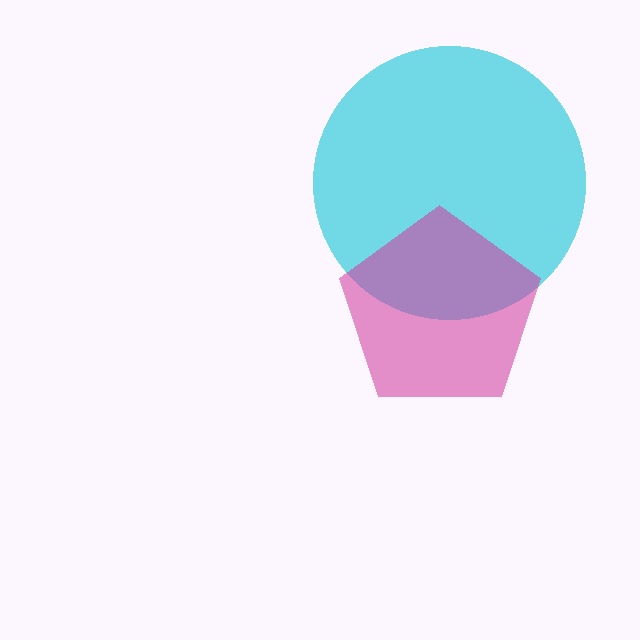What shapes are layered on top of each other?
The layered shapes are: a cyan circle, a magenta pentagon.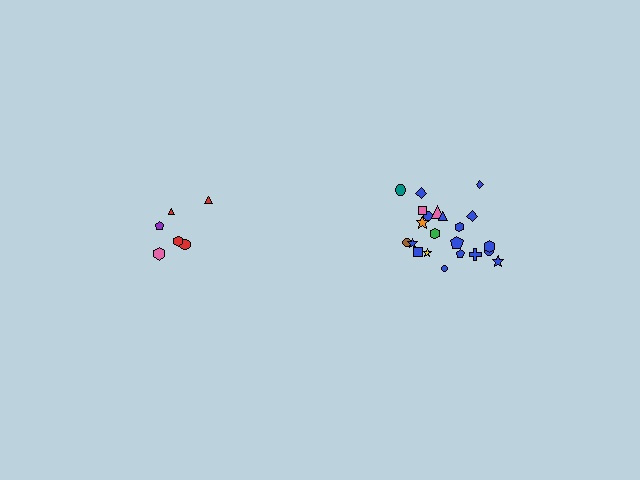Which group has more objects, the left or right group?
The right group.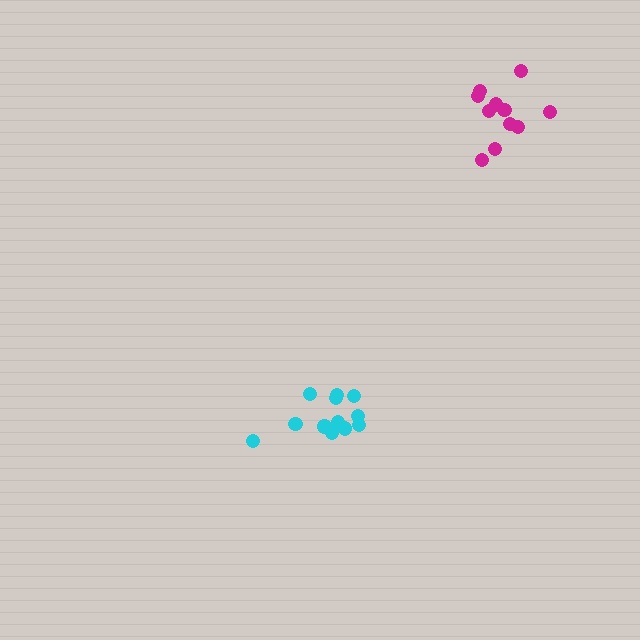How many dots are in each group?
Group 1: 11 dots, Group 2: 12 dots (23 total).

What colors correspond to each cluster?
The clusters are colored: magenta, cyan.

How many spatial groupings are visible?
There are 2 spatial groupings.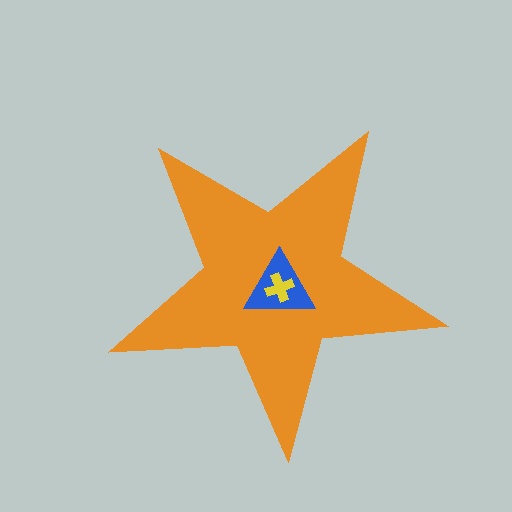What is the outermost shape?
The orange star.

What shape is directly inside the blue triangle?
The yellow cross.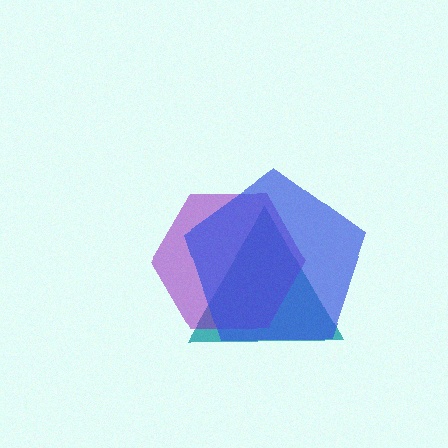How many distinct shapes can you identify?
There are 3 distinct shapes: a teal triangle, a purple hexagon, a blue pentagon.